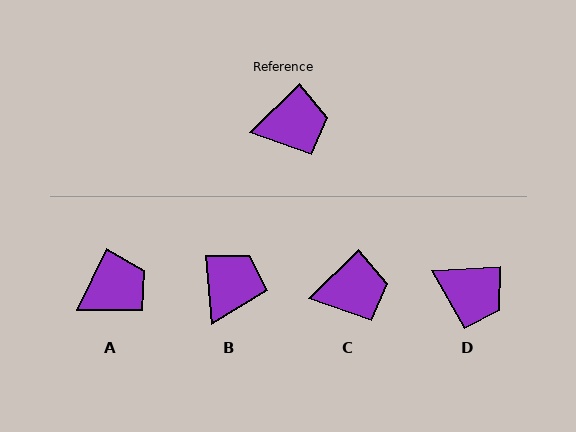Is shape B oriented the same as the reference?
No, it is off by about 50 degrees.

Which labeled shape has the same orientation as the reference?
C.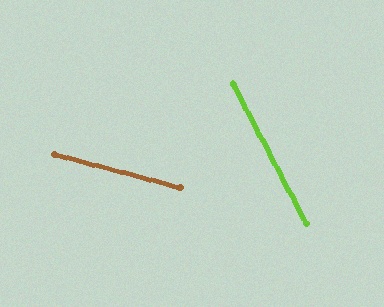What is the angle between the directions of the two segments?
Approximately 48 degrees.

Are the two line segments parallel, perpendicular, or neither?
Neither parallel nor perpendicular — they differ by about 48°.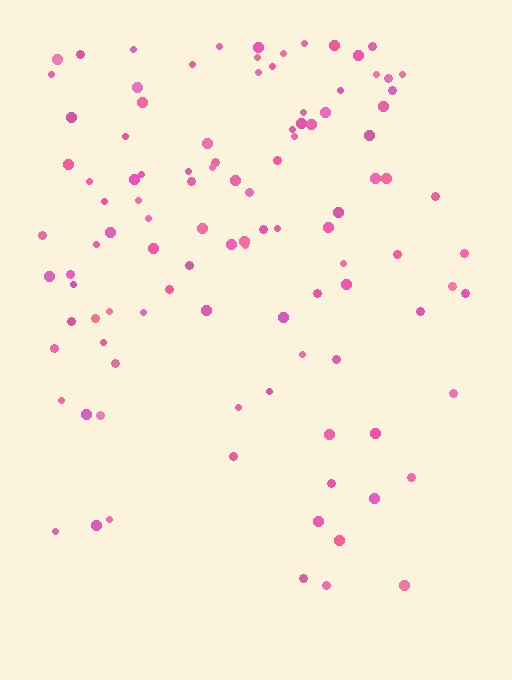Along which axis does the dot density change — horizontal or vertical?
Vertical.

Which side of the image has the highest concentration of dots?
The top.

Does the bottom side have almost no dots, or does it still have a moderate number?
Still a moderate number, just noticeably fewer than the top.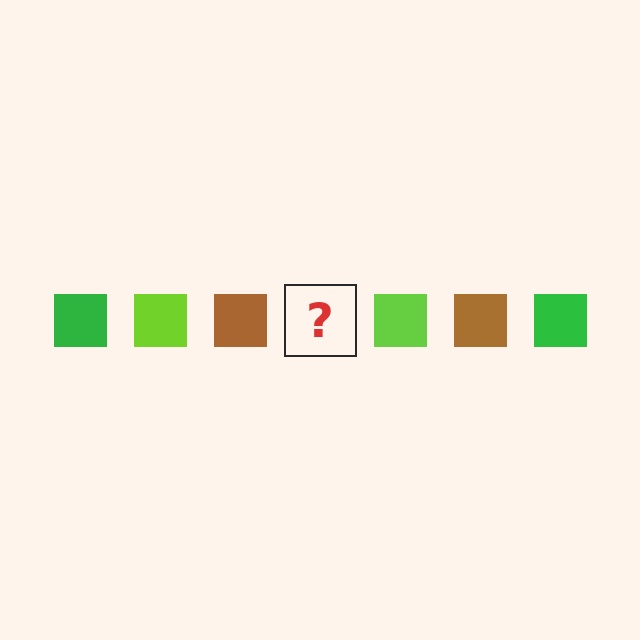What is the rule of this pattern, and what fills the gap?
The rule is that the pattern cycles through green, lime, brown squares. The gap should be filled with a green square.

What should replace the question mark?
The question mark should be replaced with a green square.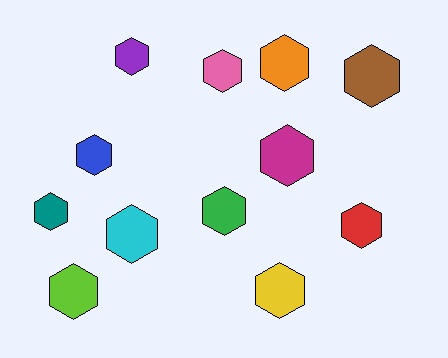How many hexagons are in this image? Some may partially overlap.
There are 12 hexagons.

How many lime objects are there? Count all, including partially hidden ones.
There is 1 lime object.